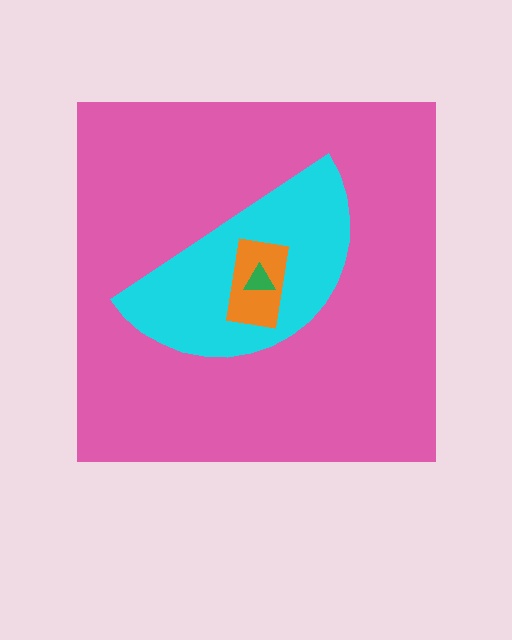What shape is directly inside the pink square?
The cyan semicircle.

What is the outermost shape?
The pink square.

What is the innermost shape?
The green triangle.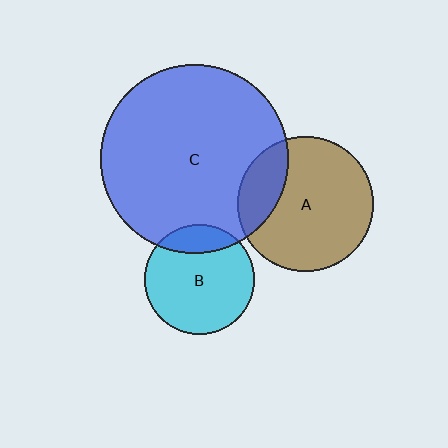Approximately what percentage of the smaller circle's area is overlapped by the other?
Approximately 15%.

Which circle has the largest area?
Circle C (blue).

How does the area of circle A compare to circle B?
Approximately 1.5 times.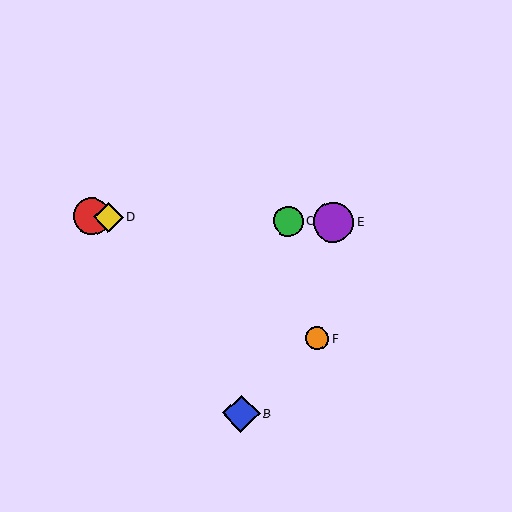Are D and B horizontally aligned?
No, D is at y≈217 and B is at y≈414.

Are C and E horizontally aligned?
Yes, both are at y≈221.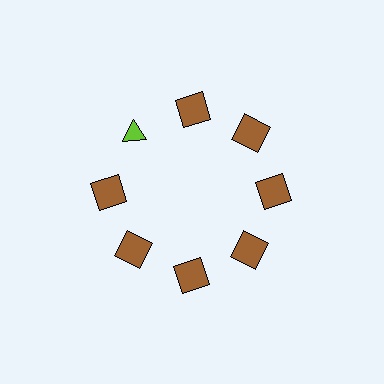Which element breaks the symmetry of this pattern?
The lime triangle at roughly the 10 o'clock position breaks the symmetry. All other shapes are brown squares.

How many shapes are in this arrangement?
There are 8 shapes arranged in a ring pattern.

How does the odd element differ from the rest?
It differs in both color (lime instead of brown) and shape (triangle instead of square).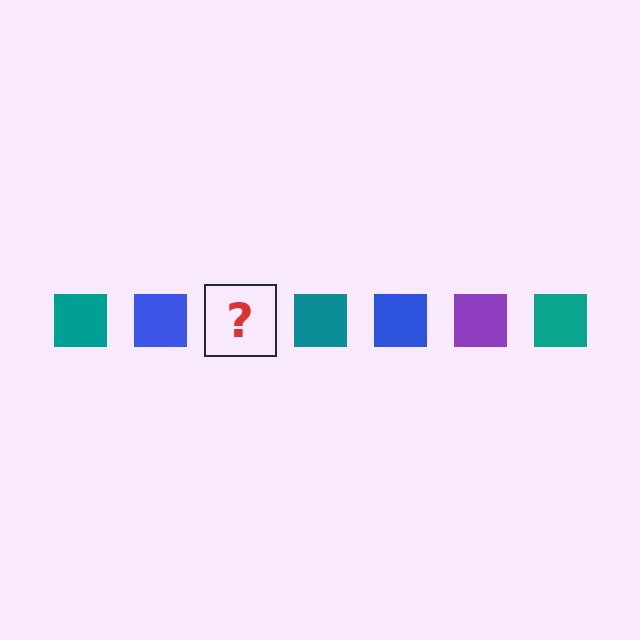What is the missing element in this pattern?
The missing element is a purple square.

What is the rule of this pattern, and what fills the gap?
The rule is that the pattern cycles through teal, blue, purple squares. The gap should be filled with a purple square.